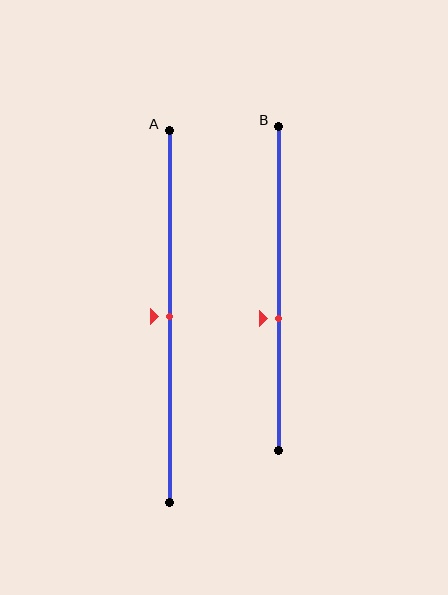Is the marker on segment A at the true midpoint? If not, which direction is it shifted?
Yes, the marker on segment A is at the true midpoint.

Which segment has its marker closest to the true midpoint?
Segment A has its marker closest to the true midpoint.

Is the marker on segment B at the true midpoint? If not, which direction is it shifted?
No, the marker on segment B is shifted downward by about 9% of the segment length.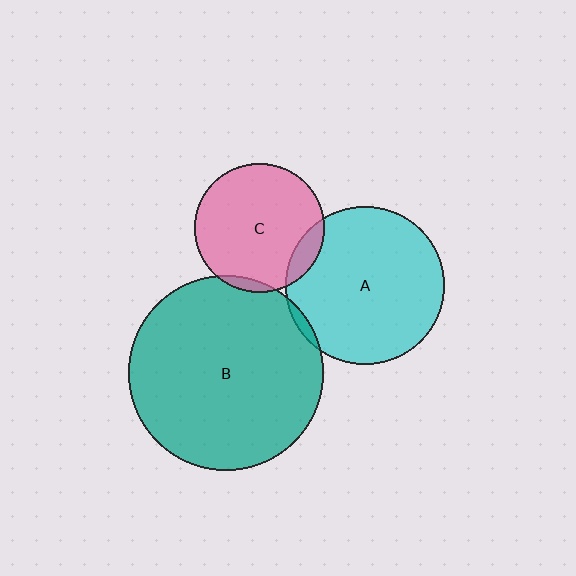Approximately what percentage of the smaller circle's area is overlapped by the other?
Approximately 10%.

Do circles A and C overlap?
Yes.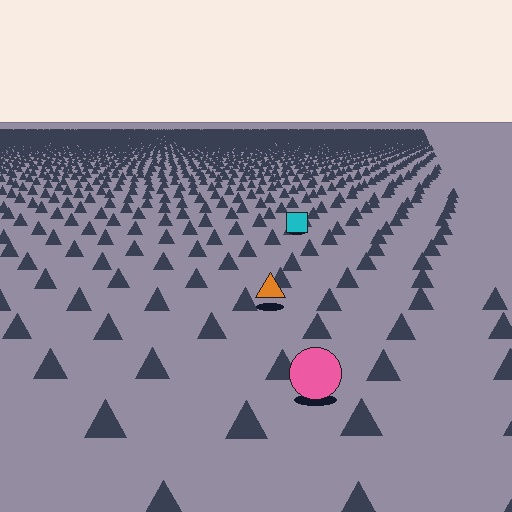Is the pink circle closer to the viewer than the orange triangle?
Yes. The pink circle is closer — you can tell from the texture gradient: the ground texture is coarser near it.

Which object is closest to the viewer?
The pink circle is closest. The texture marks near it are larger and more spread out.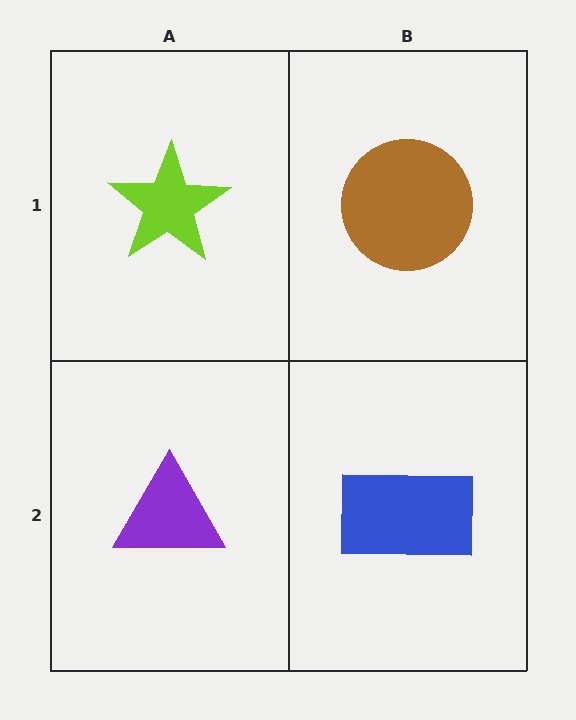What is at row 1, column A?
A lime star.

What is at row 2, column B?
A blue rectangle.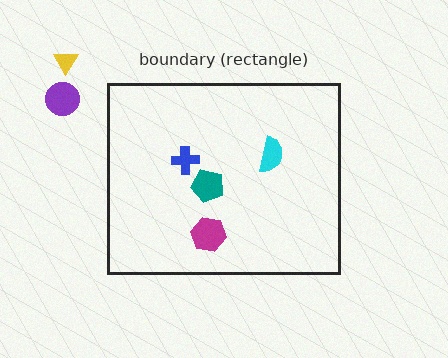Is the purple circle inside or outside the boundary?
Outside.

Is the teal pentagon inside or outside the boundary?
Inside.